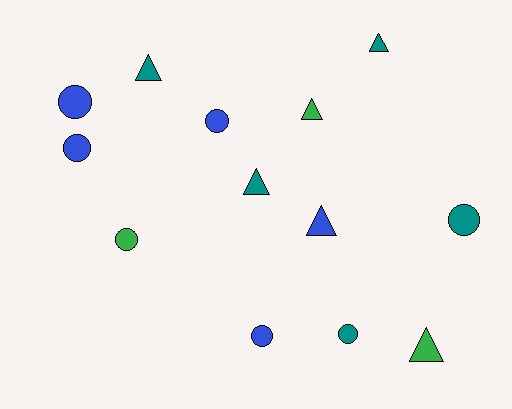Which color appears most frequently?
Teal, with 5 objects.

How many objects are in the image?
There are 13 objects.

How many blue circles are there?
There are 4 blue circles.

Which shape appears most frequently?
Circle, with 7 objects.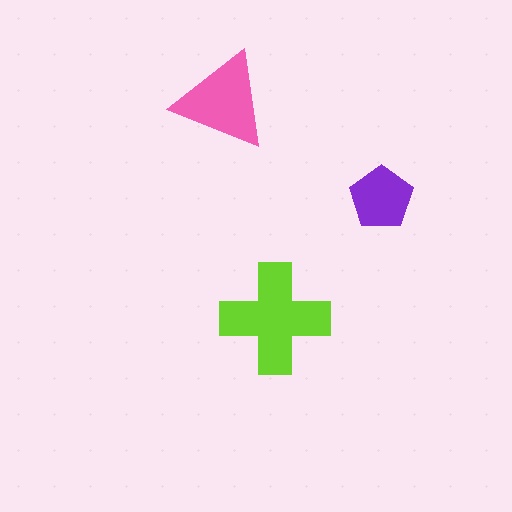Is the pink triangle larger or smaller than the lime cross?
Smaller.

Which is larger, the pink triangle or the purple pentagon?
The pink triangle.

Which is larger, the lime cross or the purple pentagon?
The lime cross.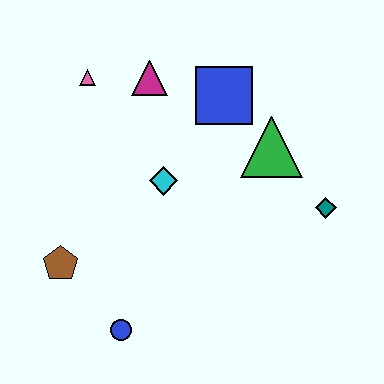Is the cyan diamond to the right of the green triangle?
No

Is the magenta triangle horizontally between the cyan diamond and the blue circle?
Yes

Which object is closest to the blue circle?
The brown pentagon is closest to the blue circle.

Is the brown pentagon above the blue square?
No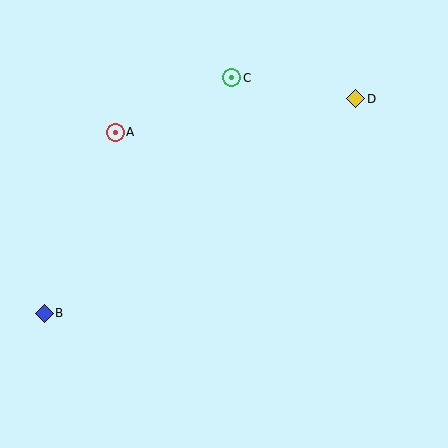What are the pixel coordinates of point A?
Point A is at (115, 132).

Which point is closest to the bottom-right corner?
Point D is closest to the bottom-right corner.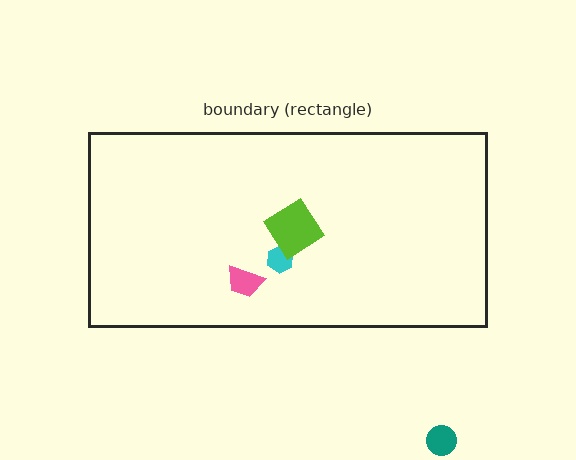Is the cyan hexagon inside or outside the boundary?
Inside.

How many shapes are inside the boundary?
3 inside, 1 outside.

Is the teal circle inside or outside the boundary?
Outside.